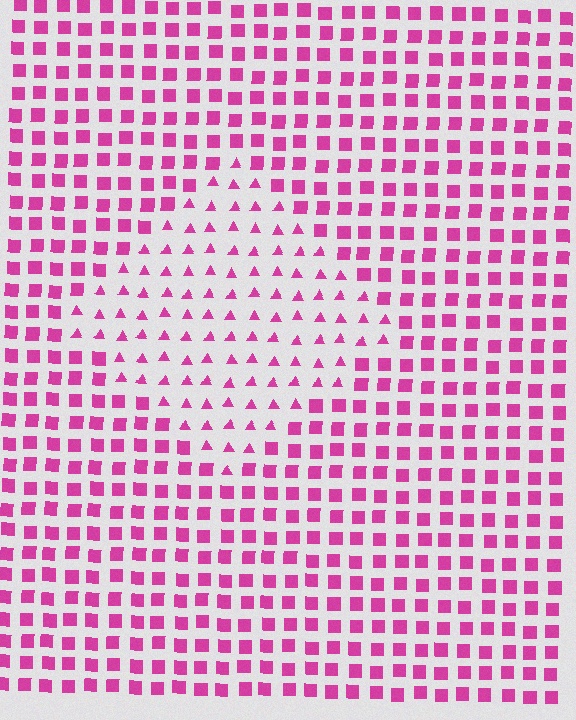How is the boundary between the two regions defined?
The boundary is defined by a change in element shape: triangles inside vs. squares outside. All elements share the same color and spacing.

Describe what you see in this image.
The image is filled with small magenta elements arranged in a uniform grid. A diamond-shaped region contains triangles, while the surrounding area contains squares. The boundary is defined purely by the change in element shape.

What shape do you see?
I see a diamond.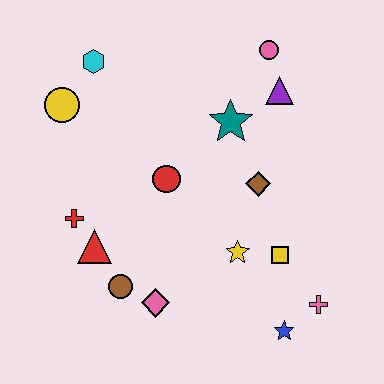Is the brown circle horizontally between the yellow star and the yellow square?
No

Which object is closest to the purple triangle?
The pink circle is closest to the purple triangle.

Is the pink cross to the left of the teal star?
No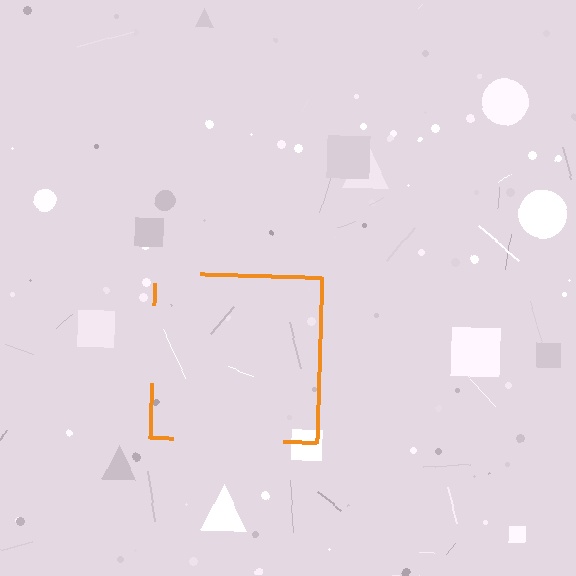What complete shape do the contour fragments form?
The contour fragments form a square.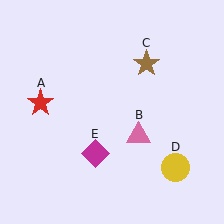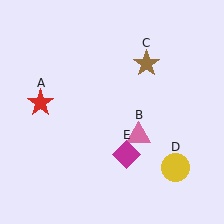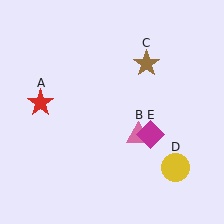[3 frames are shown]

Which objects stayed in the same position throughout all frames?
Red star (object A) and pink triangle (object B) and brown star (object C) and yellow circle (object D) remained stationary.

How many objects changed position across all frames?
1 object changed position: magenta diamond (object E).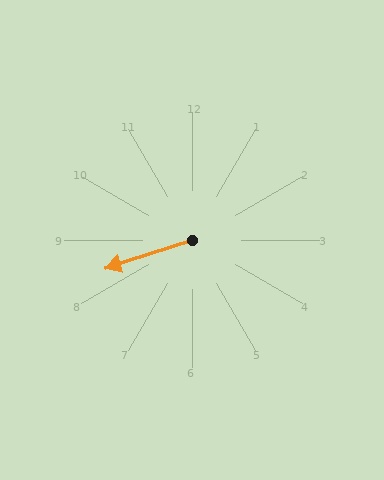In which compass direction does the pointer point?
West.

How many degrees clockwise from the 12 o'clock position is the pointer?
Approximately 252 degrees.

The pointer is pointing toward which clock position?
Roughly 8 o'clock.